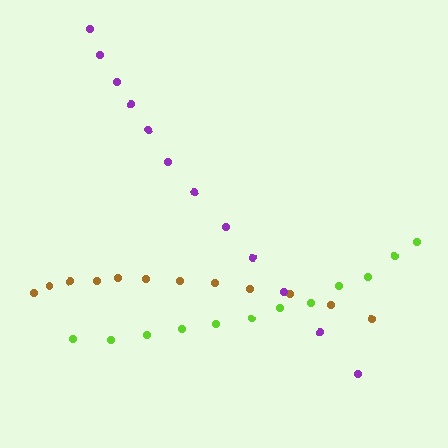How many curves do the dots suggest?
There are 3 distinct paths.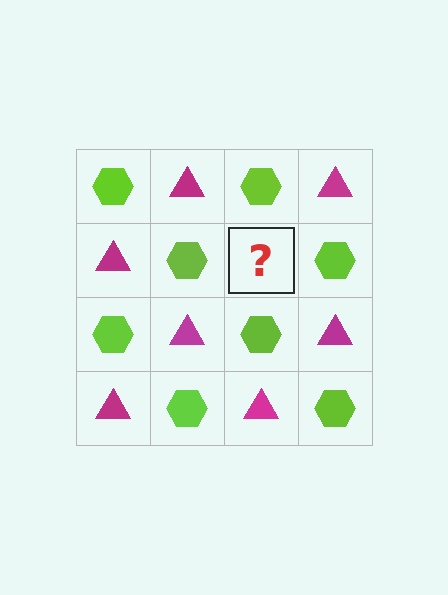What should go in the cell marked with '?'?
The missing cell should contain a magenta triangle.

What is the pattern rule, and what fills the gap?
The rule is that it alternates lime hexagon and magenta triangle in a checkerboard pattern. The gap should be filled with a magenta triangle.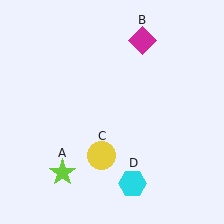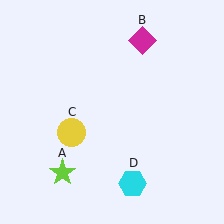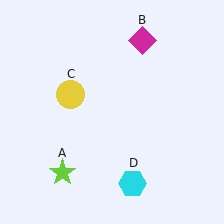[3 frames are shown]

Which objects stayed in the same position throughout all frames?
Lime star (object A) and magenta diamond (object B) and cyan hexagon (object D) remained stationary.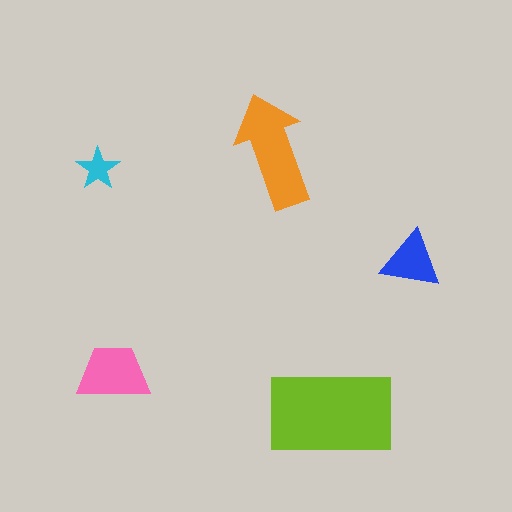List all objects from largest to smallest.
The lime rectangle, the orange arrow, the pink trapezoid, the blue triangle, the cyan star.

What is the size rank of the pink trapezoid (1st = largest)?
3rd.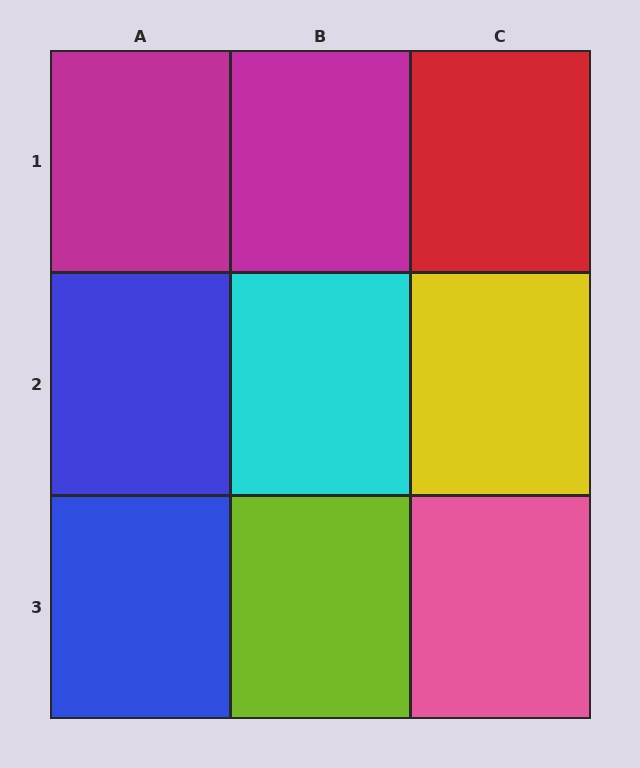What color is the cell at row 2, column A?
Blue.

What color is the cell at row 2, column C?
Yellow.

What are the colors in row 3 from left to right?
Blue, lime, pink.